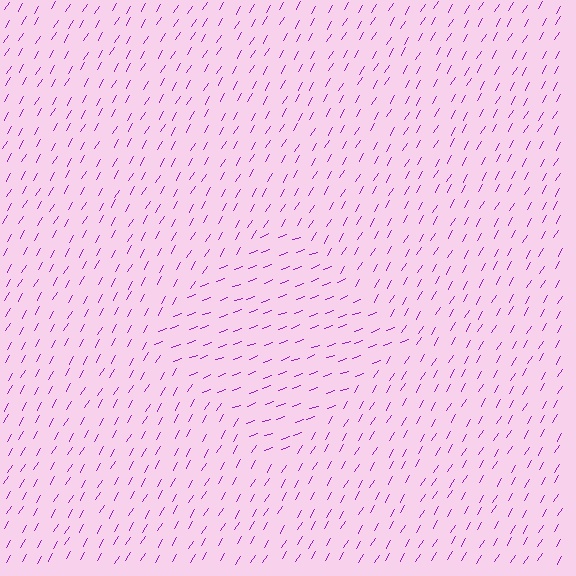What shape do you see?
I see a diamond.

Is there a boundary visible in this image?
Yes, there is a texture boundary formed by a change in line orientation.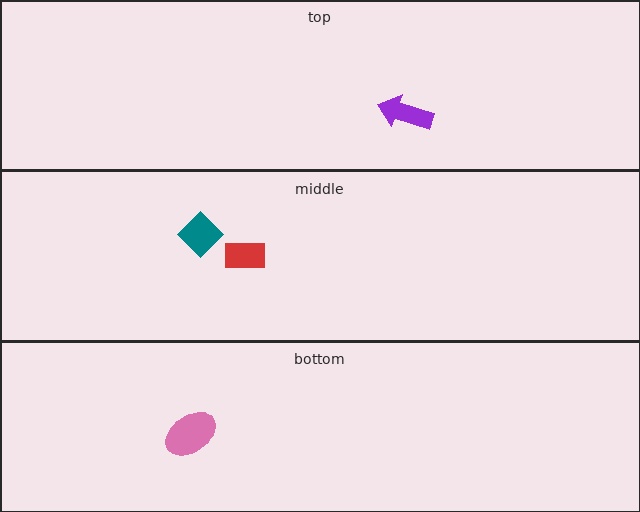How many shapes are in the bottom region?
1.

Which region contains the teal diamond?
The middle region.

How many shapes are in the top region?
1.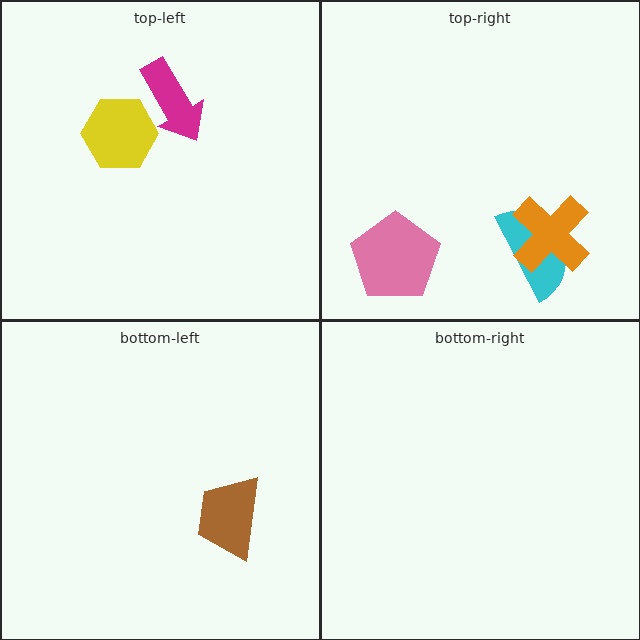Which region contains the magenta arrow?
The top-left region.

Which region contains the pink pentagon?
The top-right region.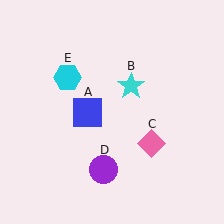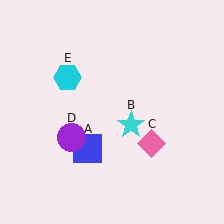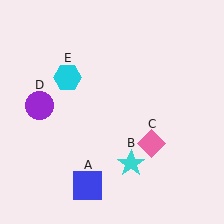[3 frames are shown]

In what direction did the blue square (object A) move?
The blue square (object A) moved down.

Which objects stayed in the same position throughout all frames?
Pink diamond (object C) and cyan hexagon (object E) remained stationary.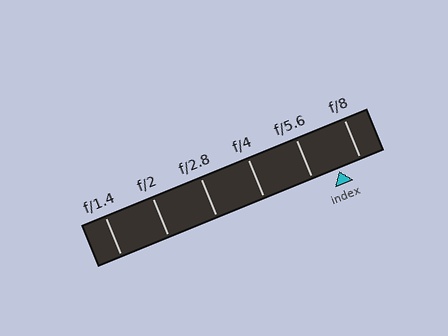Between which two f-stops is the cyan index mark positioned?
The index mark is between f/5.6 and f/8.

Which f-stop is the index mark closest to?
The index mark is closest to f/8.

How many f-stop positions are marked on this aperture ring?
There are 6 f-stop positions marked.